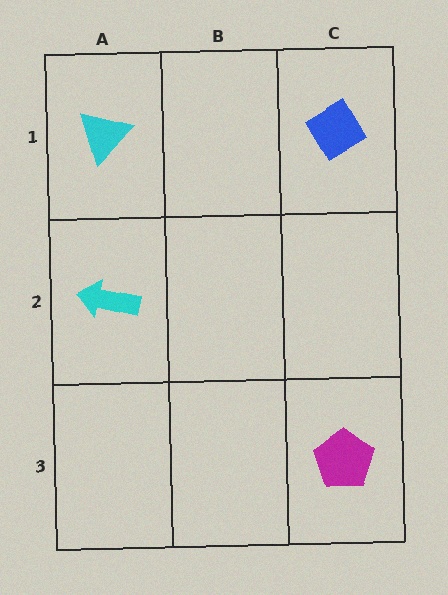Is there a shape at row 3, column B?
No, that cell is empty.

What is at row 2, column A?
A cyan arrow.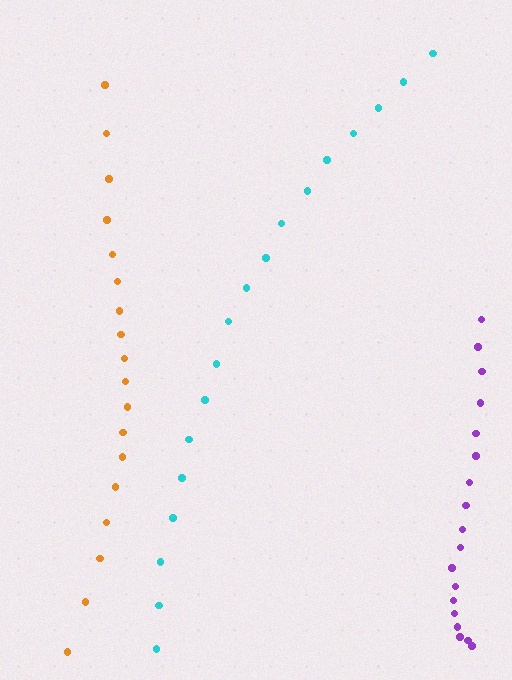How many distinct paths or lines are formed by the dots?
There are 3 distinct paths.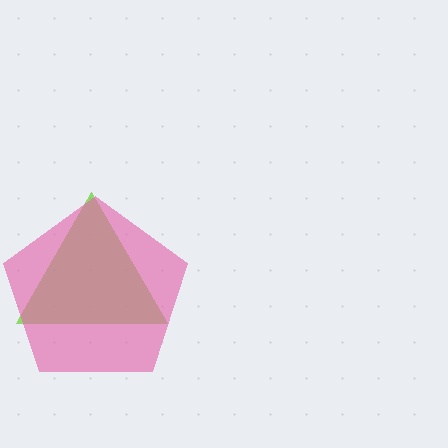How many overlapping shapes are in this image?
There are 2 overlapping shapes in the image.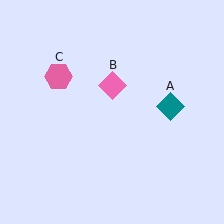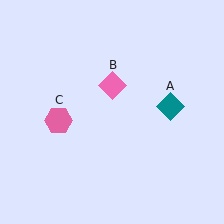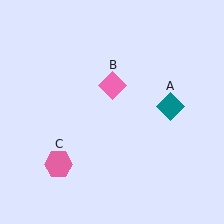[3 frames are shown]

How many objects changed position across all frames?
1 object changed position: pink hexagon (object C).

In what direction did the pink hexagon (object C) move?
The pink hexagon (object C) moved down.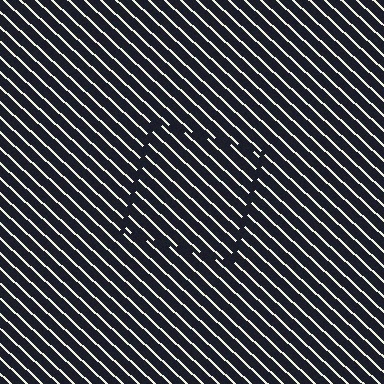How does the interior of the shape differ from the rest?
The interior of the shape contains the same grating, shifted by half a period — the contour is defined by the phase discontinuity where line-ends from the inner and outer gratings abut.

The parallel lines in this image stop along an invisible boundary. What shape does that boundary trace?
An illusory square. The interior of the shape contains the same grating, shifted by half a period — the contour is defined by the phase discontinuity where line-ends from the inner and outer gratings abut.